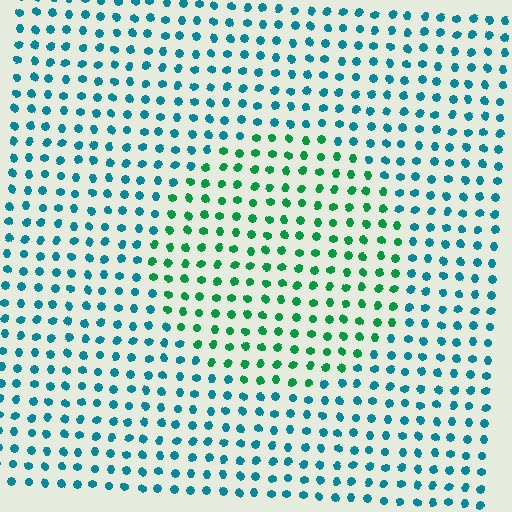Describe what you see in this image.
The image is filled with small teal elements in a uniform arrangement. A circle-shaped region is visible where the elements are tinted to a slightly different hue, forming a subtle color boundary.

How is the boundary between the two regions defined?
The boundary is defined purely by a slight shift in hue (about 44 degrees). Spacing, size, and orientation are identical on both sides.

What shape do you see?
I see a circle.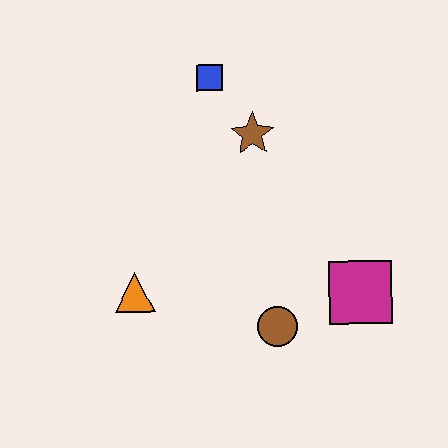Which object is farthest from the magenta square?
The blue square is farthest from the magenta square.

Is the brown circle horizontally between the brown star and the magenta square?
Yes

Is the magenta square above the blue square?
No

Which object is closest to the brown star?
The blue square is closest to the brown star.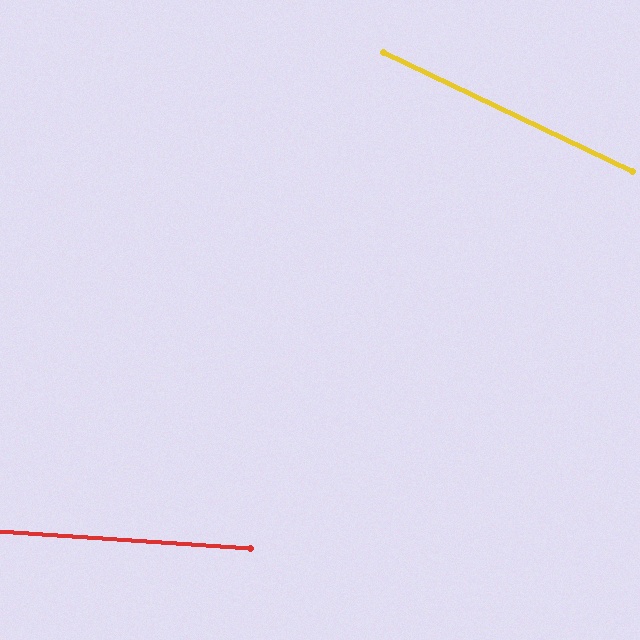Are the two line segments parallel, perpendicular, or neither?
Neither parallel nor perpendicular — they differ by about 21°.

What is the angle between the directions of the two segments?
Approximately 21 degrees.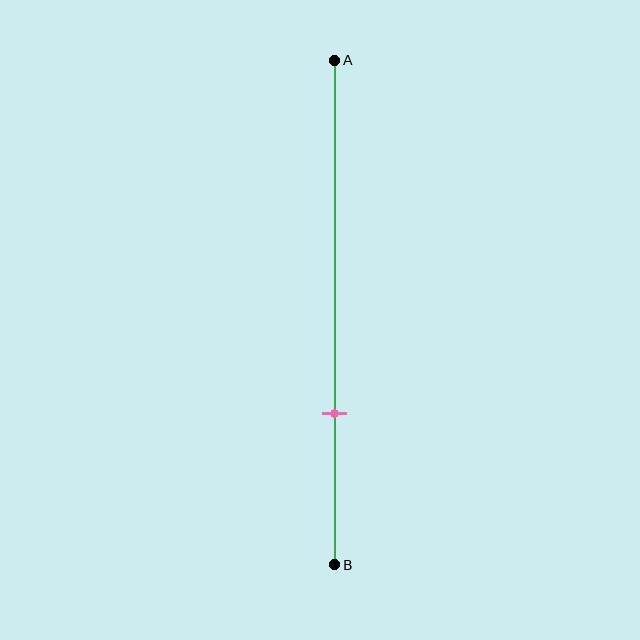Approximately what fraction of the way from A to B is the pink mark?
The pink mark is approximately 70% of the way from A to B.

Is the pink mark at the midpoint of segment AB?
No, the mark is at about 70% from A, not at the 50% midpoint.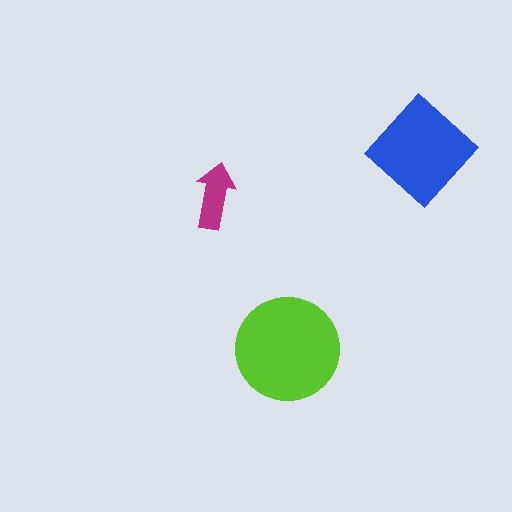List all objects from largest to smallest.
The lime circle, the blue diamond, the magenta arrow.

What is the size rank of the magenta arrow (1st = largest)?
3rd.